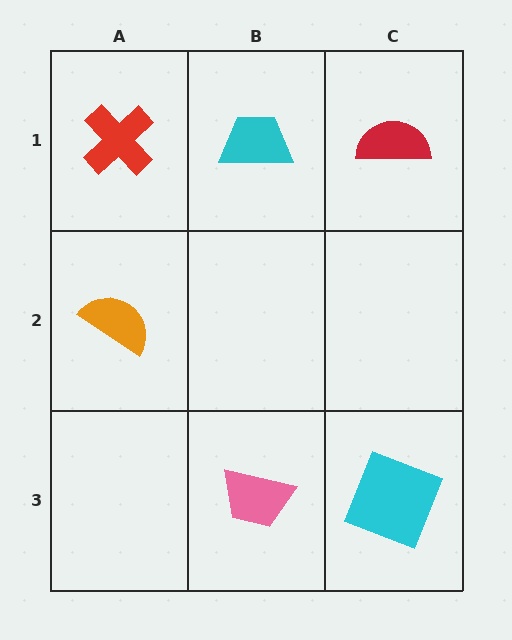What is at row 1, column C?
A red semicircle.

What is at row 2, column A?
An orange semicircle.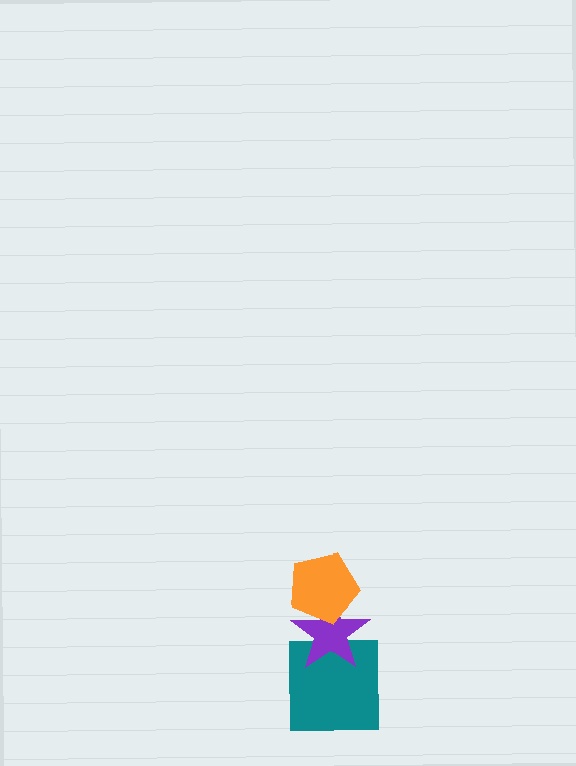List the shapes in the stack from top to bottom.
From top to bottom: the orange pentagon, the purple star, the teal square.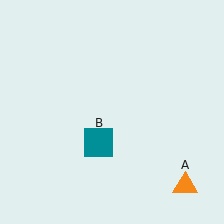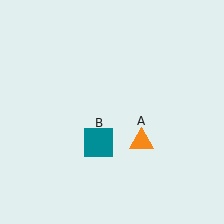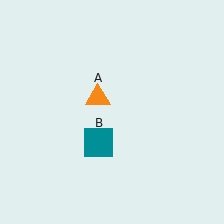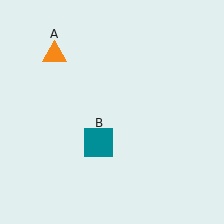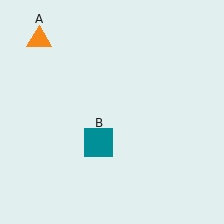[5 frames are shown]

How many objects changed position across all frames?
1 object changed position: orange triangle (object A).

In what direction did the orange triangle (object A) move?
The orange triangle (object A) moved up and to the left.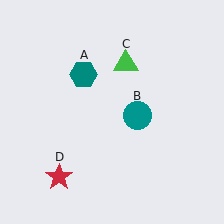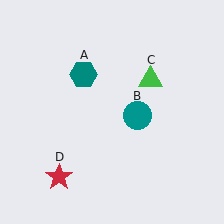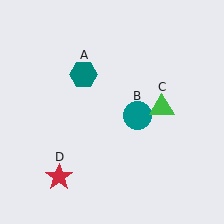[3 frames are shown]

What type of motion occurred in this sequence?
The green triangle (object C) rotated clockwise around the center of the scene.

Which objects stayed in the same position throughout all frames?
Teal hexagon (object A) and teal circle (object B) and red star (object D) remained stationary.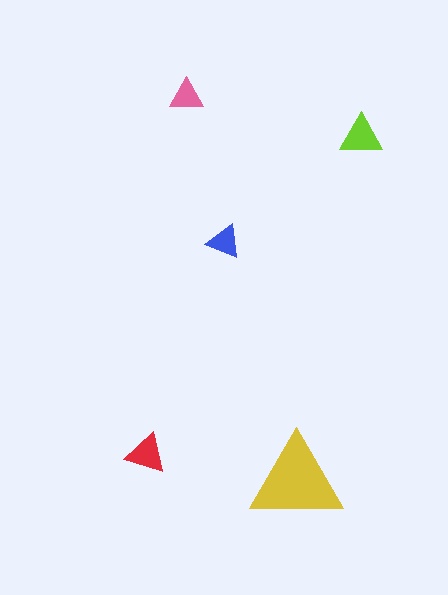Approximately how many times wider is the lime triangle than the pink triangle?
About 1.5 times wider.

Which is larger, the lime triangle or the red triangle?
The lime one.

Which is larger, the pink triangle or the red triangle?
The red one.